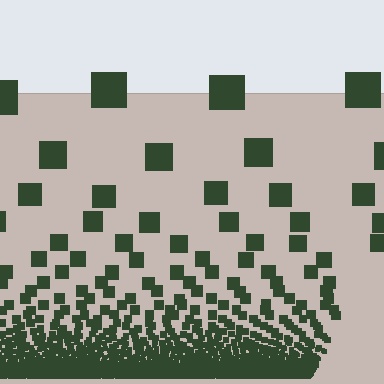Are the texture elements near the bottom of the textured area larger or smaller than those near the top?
Smaller. The gradient is inverted — elements near the bottom are smaller and denser.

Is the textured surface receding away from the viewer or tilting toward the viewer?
The surface appears to tilt toward the viewer. Texture elements get larger and sparser toward the top.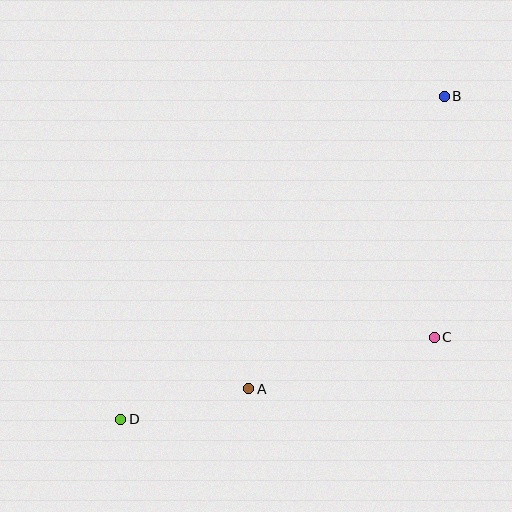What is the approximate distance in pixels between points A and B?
The distance between A and B is approximately 352 pixels.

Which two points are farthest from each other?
Points B and D are farthest from each other.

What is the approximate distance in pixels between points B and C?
The distance between B and C is approximately 241 pixels.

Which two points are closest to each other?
Points A and D are closest to each other.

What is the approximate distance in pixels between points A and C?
The distance between A and C is approximately 193 pixels.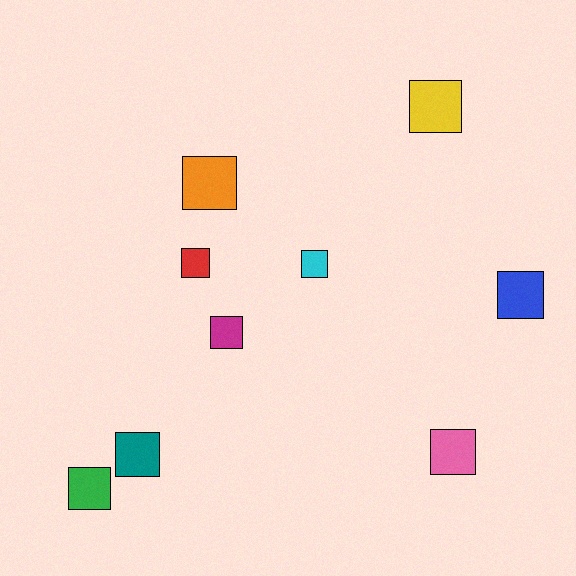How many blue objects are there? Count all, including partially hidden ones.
There is 1 blue object.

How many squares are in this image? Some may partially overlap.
There are 9 squares.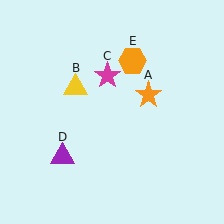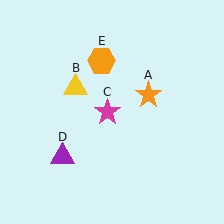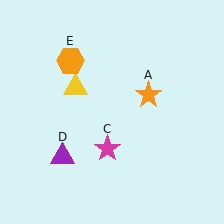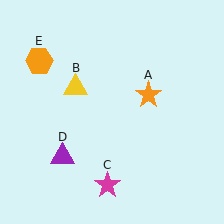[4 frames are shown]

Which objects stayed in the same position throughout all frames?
Orange star (object A) and yellow triangle (object B) and purple triangle (object D) remained stationary.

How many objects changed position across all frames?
2 objects changed position: magenta star (object C), orange hexagon (object E).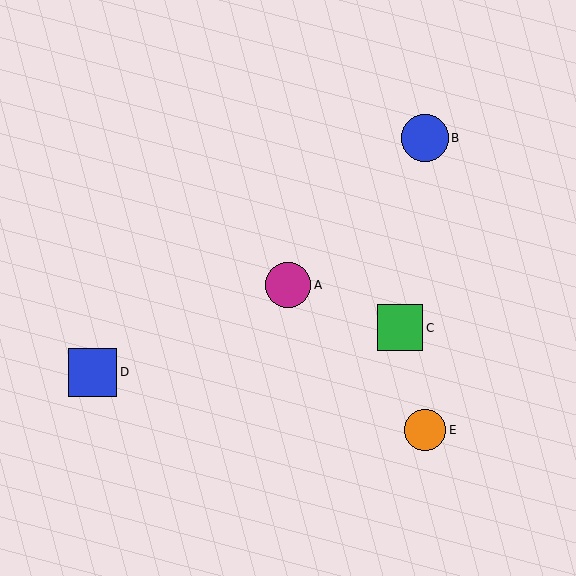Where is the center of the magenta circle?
The center of the magenta circle is at (288, 285).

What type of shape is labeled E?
Shape E is an orange circle.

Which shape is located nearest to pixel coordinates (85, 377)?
The blue square (labeled D) at (93, 372) is nearest to that location.